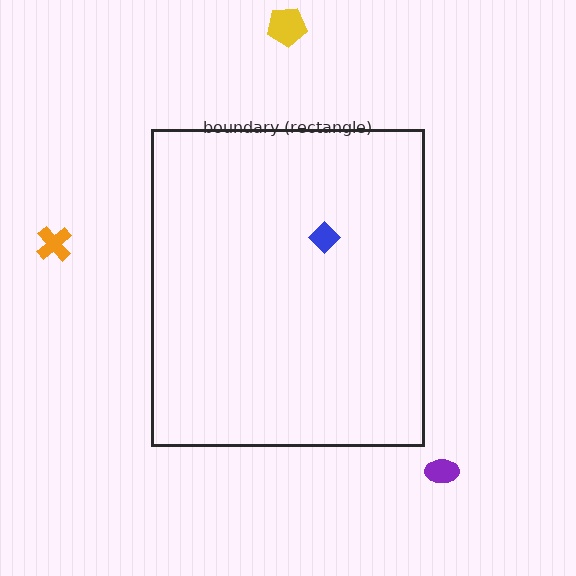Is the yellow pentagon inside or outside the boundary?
Outside.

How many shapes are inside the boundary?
1 inside, 3 outside.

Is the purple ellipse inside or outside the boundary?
Outside.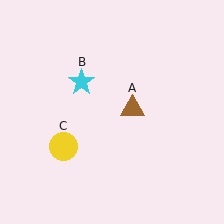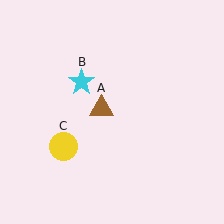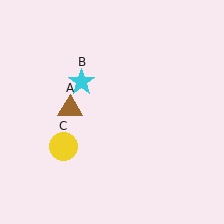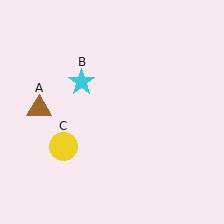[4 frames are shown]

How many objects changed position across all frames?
1 object changed position: brown triangle (object A).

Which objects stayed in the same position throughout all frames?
Cyan star (object B) and yellow circle (object C) remained stationary.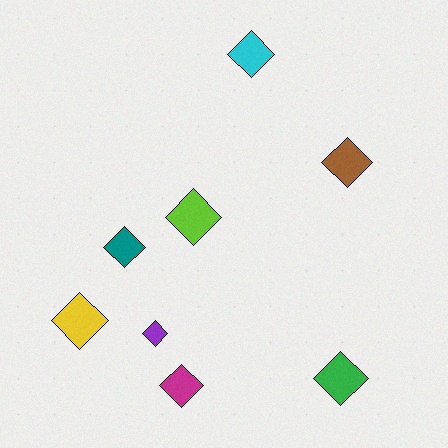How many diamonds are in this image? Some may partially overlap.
There are 8 diamonds.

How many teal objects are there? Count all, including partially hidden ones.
There is 1 teal object.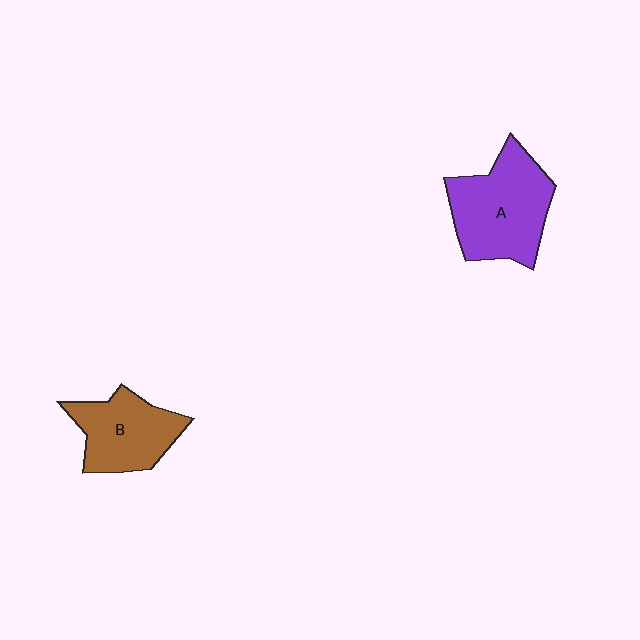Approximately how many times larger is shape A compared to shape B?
Approximately 1.3 times.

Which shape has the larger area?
Shape A (purple).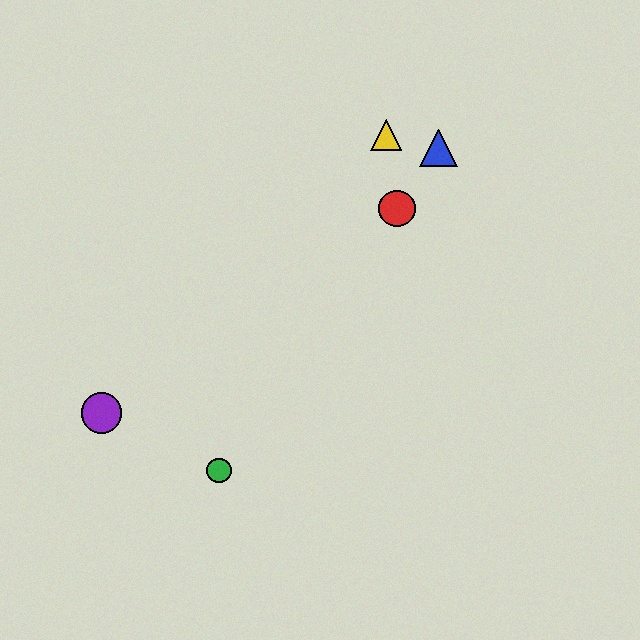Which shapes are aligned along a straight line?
The red circle, the blue triangle, the green circle are aligned along a straight line.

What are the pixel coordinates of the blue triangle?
The blue triangle is at (438, 148).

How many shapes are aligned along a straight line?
3 shapes (the red circle, the blue triangle, the green circle) are aligned along a straight line.